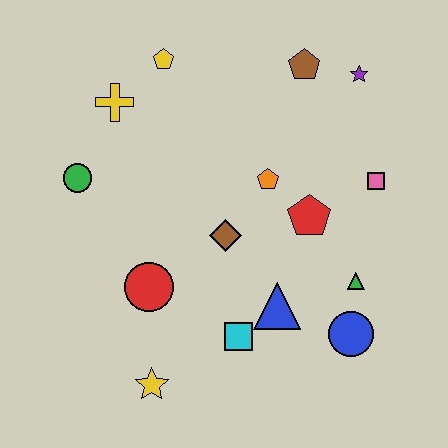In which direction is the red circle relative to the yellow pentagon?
The red circle is below the yellow pentagon.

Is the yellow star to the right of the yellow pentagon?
No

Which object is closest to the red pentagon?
The orange pentagon is closest to the red pentagon.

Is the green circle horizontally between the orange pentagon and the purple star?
No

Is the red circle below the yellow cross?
Yes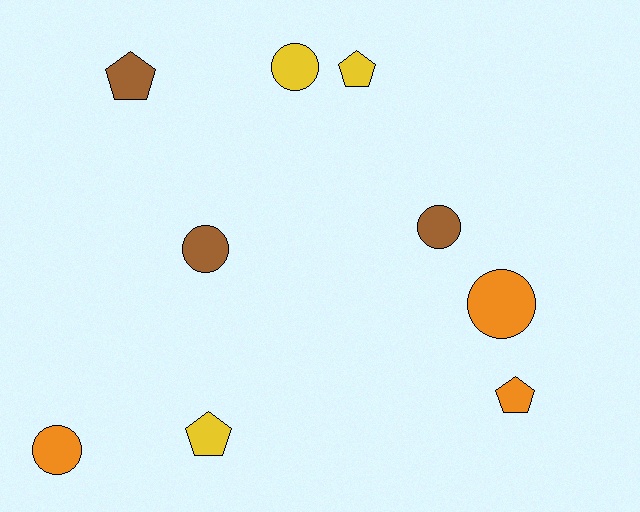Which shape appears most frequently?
Circle, with 5 objects.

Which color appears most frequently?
Orange, with 3 objects.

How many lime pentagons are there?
There are no lime pentagons.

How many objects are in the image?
There are 9 objects.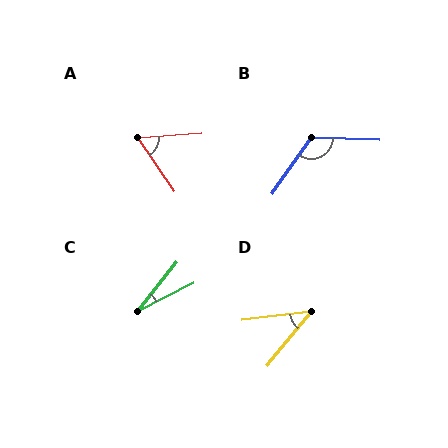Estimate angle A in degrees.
Approximately 59 degrees.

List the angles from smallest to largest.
C (25°), D (44°), A (59°), B (122°).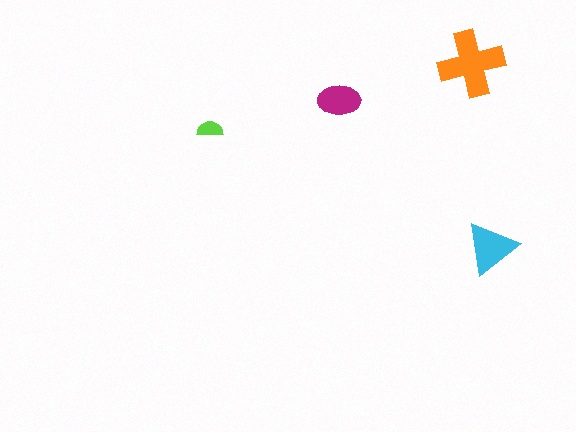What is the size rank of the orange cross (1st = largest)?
1st.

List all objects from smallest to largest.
The lime semicircle, the magenta ellipse, the cyan triangle, the orange cross.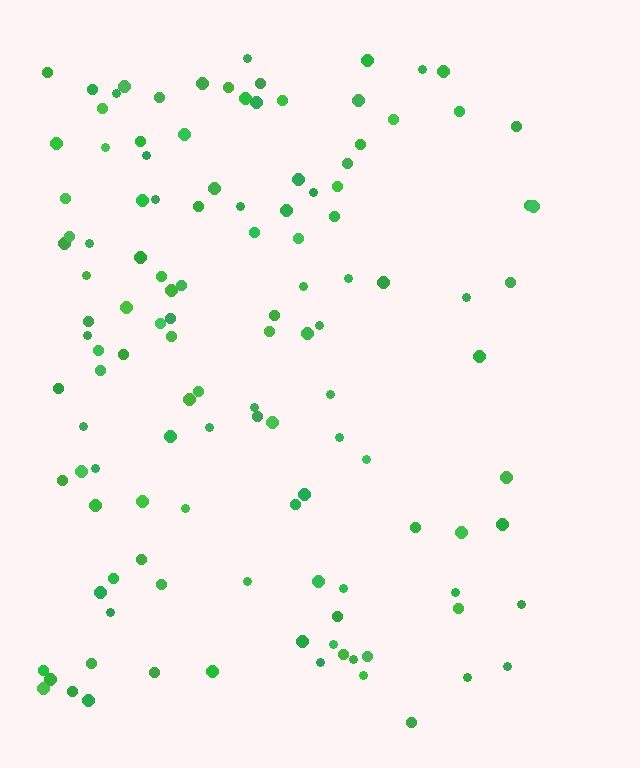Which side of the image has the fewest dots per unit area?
The right.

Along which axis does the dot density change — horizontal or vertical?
Horizontal.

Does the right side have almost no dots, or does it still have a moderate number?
Still a moderate number, just noticeably fewer than the left.